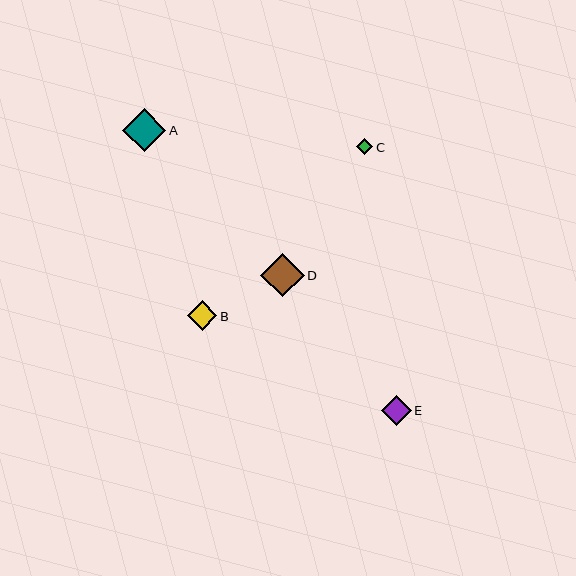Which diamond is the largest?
Diamond D is the largest with a size of approximately 44 pixels.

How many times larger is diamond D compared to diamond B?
Diamond D is approximately 1.5 times the size of diamond B.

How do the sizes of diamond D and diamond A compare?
Diamond D and diamond A are approximately the same size.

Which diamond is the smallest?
Diamond C is the smallest with a size of approximately 16 pixels.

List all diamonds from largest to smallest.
From largest to smallest: D, A, E, B, C.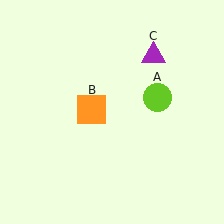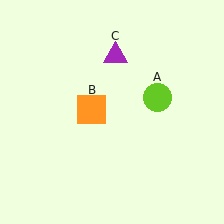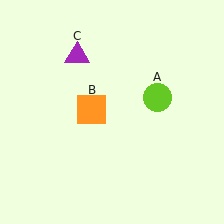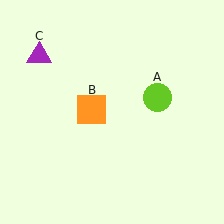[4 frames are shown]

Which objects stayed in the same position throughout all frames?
Lime circle (object A) and orange square (object B) remained stationary.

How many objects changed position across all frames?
1 object changed position: purple triangle (object C).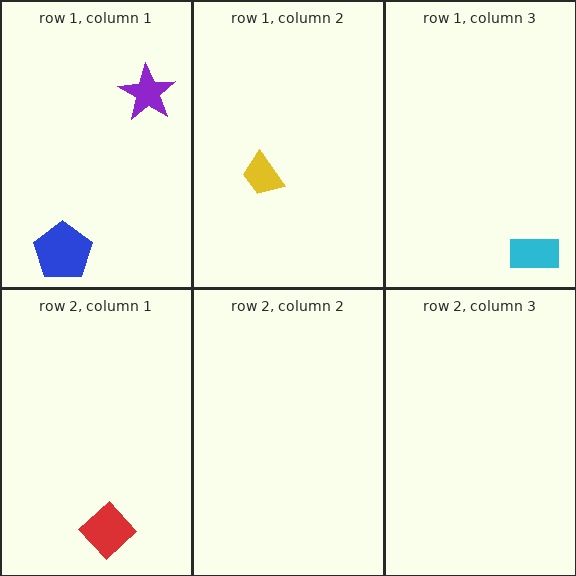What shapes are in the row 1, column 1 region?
The blue pentagon, the purple star.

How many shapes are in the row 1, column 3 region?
1.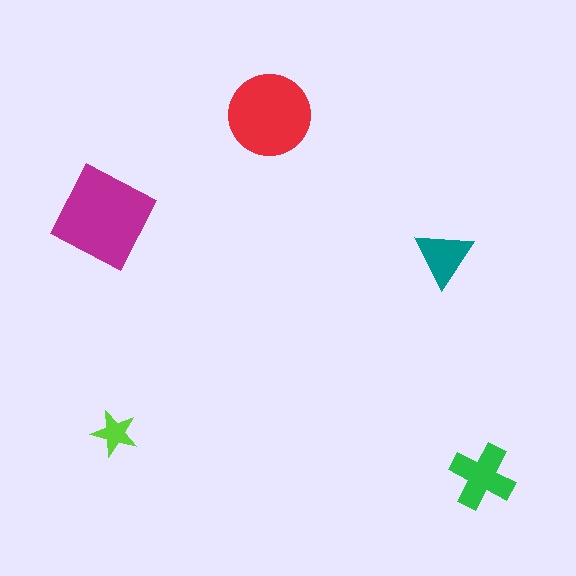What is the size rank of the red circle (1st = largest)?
2nd.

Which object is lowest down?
The green cross is bottommost.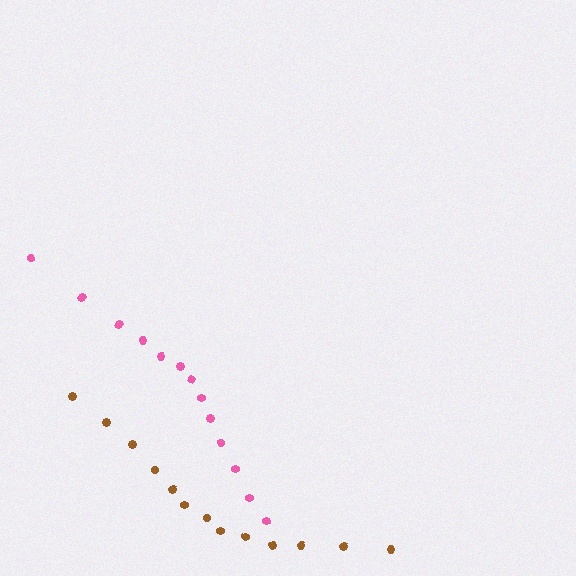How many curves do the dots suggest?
There are 2 distinct paths.